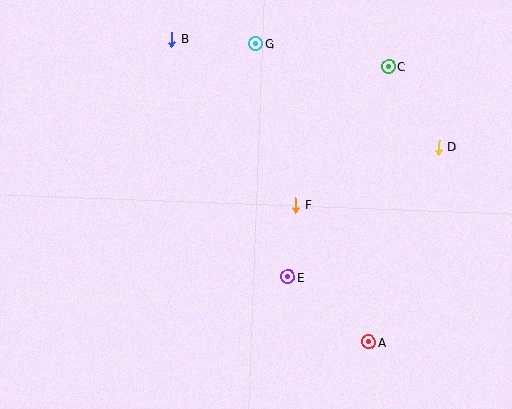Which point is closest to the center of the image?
Point F at (296, 205) is closest to the center.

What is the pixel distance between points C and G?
The distance between C and G is 135 pixels.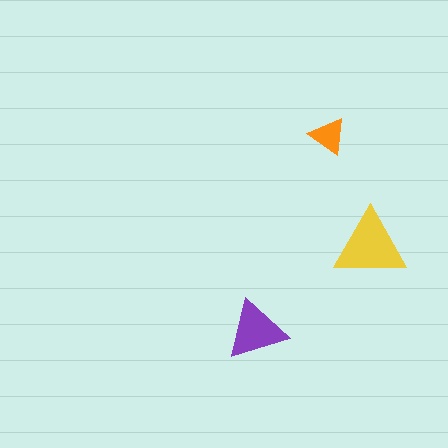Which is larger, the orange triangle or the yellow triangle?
The yellow one.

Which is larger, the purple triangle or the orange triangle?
The purple one.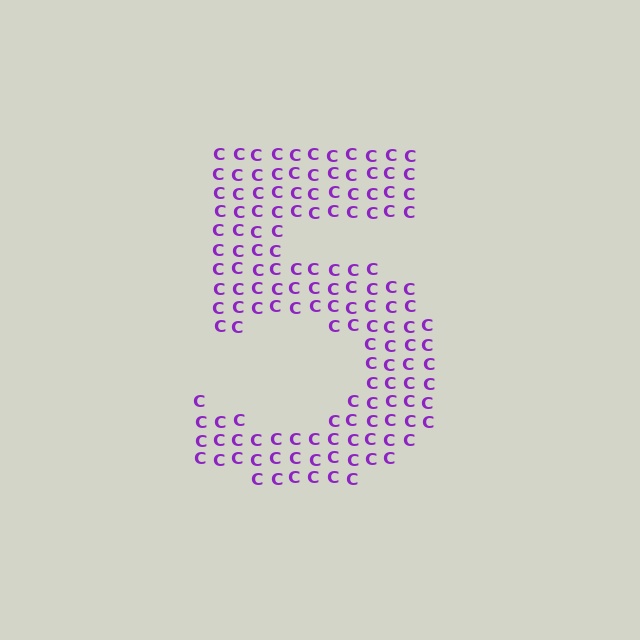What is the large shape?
The large shape is the digit 5.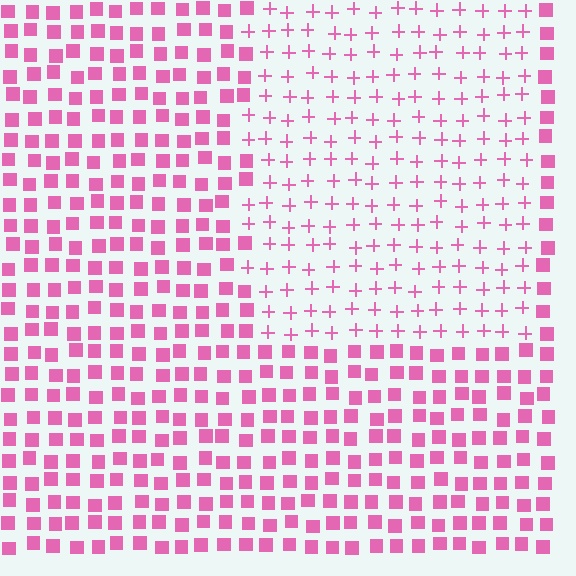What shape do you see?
I see a rectangle.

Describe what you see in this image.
The image is filled with small pink elements arranged in a uniform grid. A rectangle-shaped region contains plus signs, while the surrounding area contains squares. The boundary is defined purely by the change in element shape.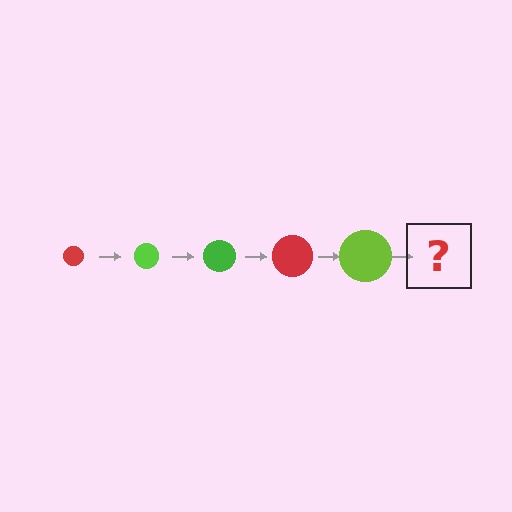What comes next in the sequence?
The next element should be a green circle, larger than the previous one.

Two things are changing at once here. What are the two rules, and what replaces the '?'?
The two rules are that the circle grows larger each step and the color cycles through red, lime, and green. The '?' should be a green circle, larger than the previous one.